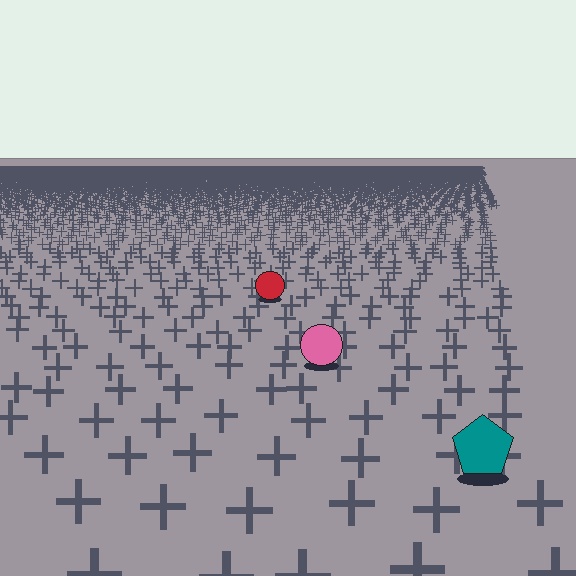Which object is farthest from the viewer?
The red circle is farthest from the viewer. It appears smaller and the ground texture around it is denser.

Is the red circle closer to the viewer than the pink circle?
No. The pink circle is closer — you can tell from the texture gradient: the ground texture is coarser near it.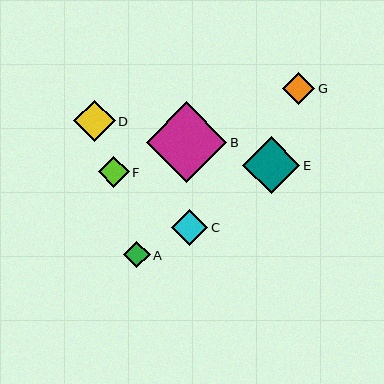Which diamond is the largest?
Diamond B is the largest with a size of approximately 81 pixels.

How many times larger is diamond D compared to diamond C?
Diamond D is approximately 1.1 times the size of diamond C.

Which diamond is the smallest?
Diamond A is the smallest with a size of approximately 26 pixels.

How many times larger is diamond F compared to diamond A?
Diamond F is approximately 1.2 times the size of diamond A.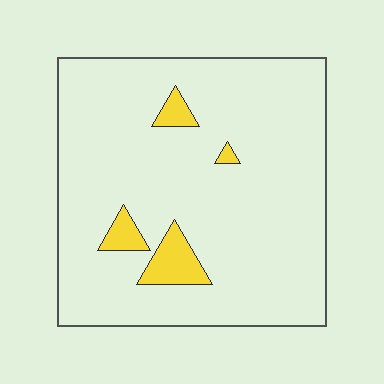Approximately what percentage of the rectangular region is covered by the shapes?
Approximately 5%.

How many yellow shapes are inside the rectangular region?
4.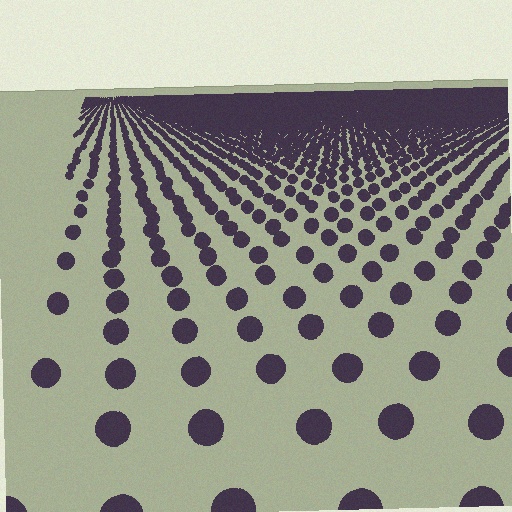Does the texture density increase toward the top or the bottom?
Density increases toward the top.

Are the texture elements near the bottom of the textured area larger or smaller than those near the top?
Larger. Near the bottom, elements are closer to the viewer and appear at a bigger on-screen size.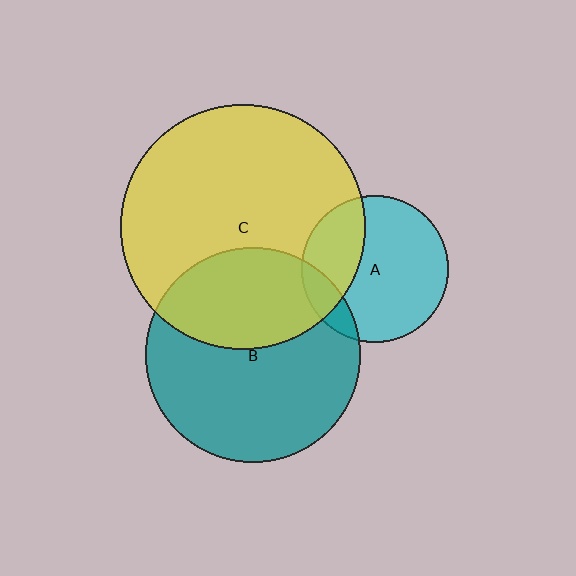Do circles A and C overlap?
Yes.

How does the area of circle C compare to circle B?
Approximately 1.3 times.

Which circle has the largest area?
Circle C (yellow).